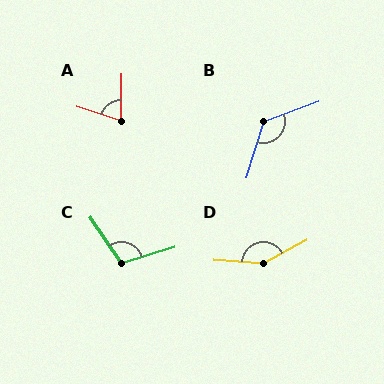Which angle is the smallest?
A, at approximately 72 degrees.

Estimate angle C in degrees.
Approximately 107 degrees.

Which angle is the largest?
D, at approximately 148 degrees.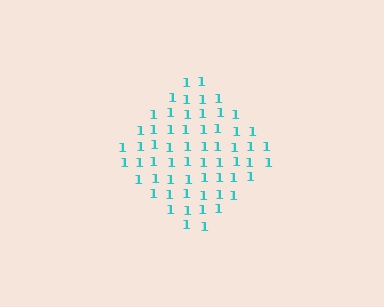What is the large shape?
The large shape is a diamond.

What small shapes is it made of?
It is made of small digit 1's.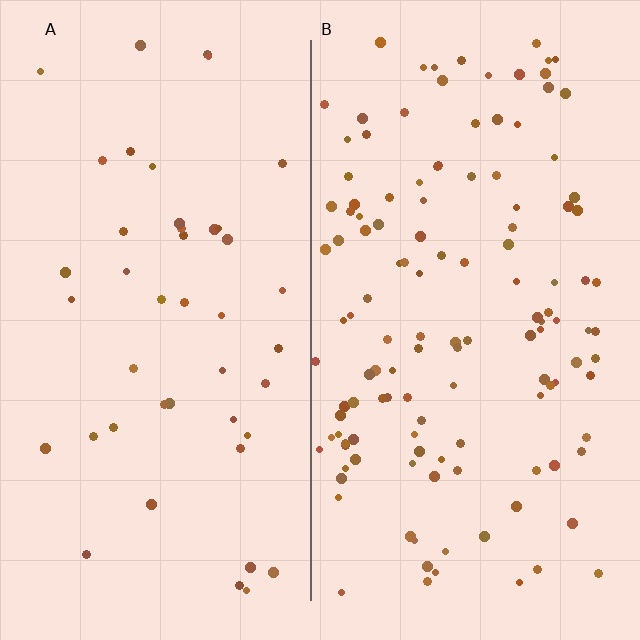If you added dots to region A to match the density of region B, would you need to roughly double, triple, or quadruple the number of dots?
Approximately triple.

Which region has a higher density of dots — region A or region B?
B (the right).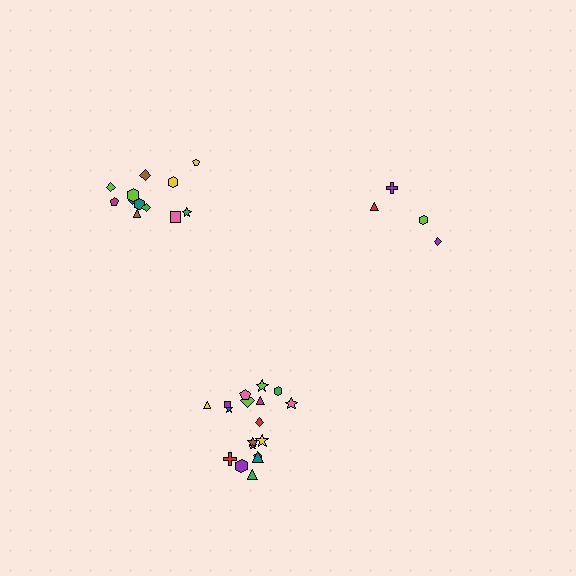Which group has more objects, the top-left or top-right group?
The top-left group.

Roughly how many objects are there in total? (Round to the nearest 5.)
Roughly 35 objects in total.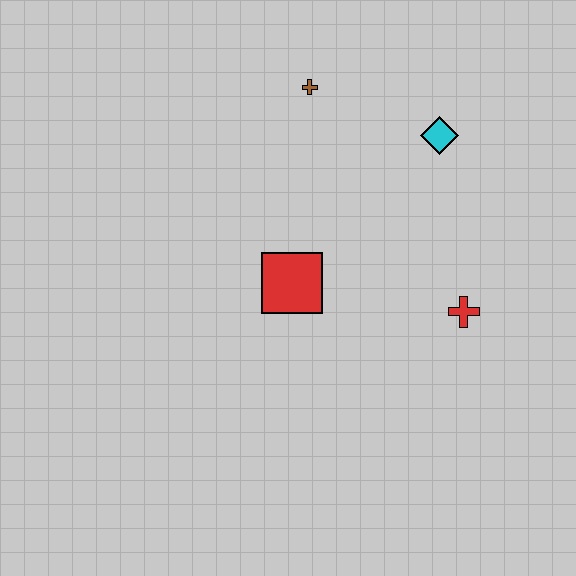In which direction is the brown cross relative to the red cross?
The brown cross is above the red cross.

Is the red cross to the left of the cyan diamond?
No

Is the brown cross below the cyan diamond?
No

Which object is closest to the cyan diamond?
The brown cross is closest to the cyan diamond.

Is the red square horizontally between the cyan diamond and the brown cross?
No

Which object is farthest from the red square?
The cyan diamond is farthest from the red square.